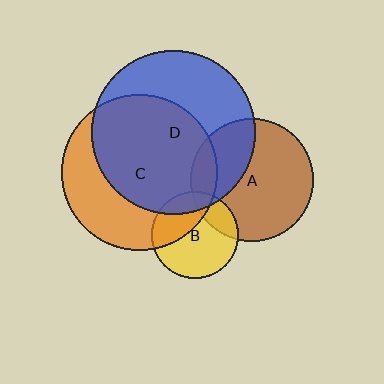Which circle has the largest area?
Circle D (blue).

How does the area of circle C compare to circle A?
Approximately 1.6 times.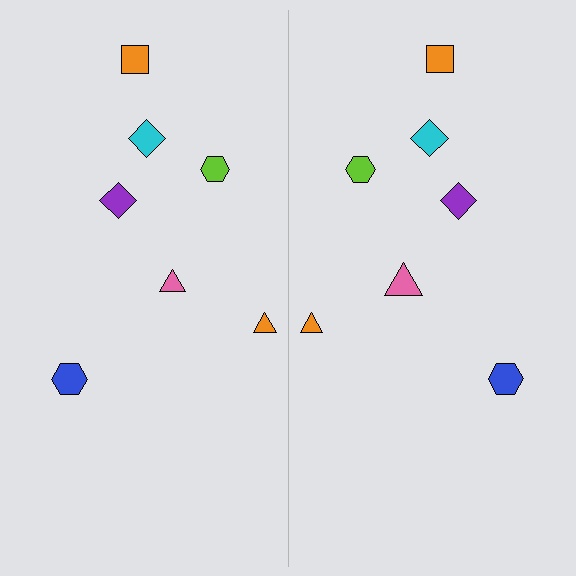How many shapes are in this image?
There are 14 shapes in this image.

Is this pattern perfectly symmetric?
No, the pattern is not perfectly symmetric. The pink triangle on the right side has a different size than its mirror counterpart.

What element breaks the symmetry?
The pink triangle on the right side has a different size than its mirror counterpart.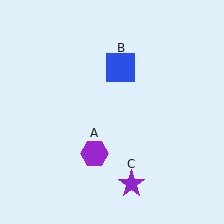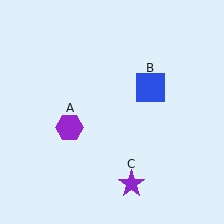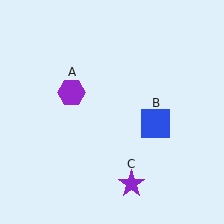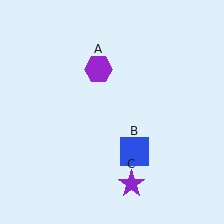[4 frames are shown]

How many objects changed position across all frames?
2 objects changed position: purple hexagon (object A), blue square (object B).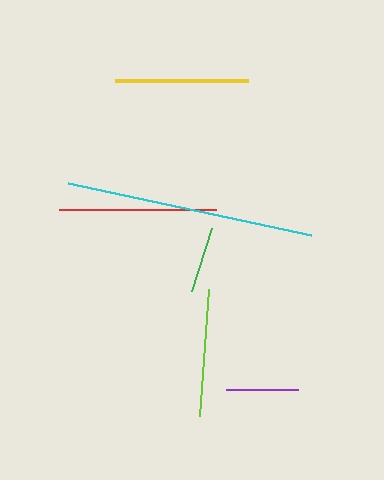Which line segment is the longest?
The cyan line is the longest at approximately 249 pixels.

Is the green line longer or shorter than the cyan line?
The cyan line is longer than the green line.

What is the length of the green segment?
The green segment is approximately 66 pixels long.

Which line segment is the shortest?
The green line is the shortest at approximately 66 pixels.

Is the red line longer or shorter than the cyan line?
The cyan line is longer than the red line.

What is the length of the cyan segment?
The cyan segment is approximately 249 pixels long.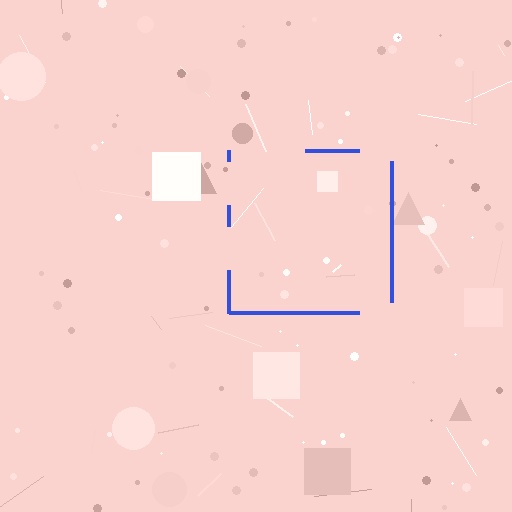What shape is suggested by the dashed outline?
The dashed outline suggests a square.